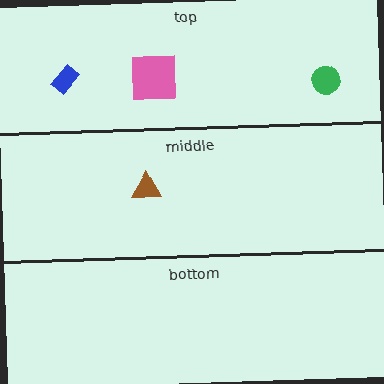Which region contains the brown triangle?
The middle region.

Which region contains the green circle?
The top region.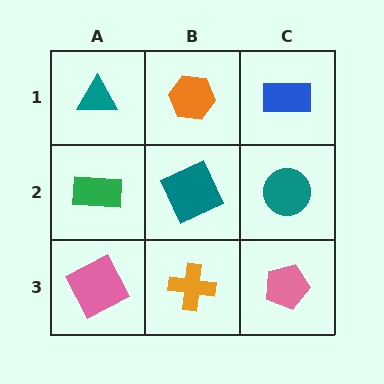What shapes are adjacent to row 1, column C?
A teal circle (row 2, column C), an orange hexagon (row 1, column B).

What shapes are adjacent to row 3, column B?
A teal square (row 2, column B), a pink square (row 3, column A), a pink pentagon (row 3, column C).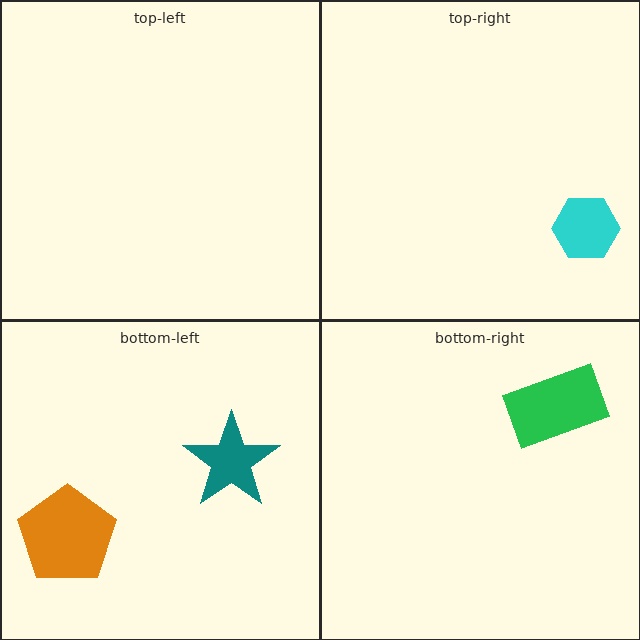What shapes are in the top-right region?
The cyan hexagon.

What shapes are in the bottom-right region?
The green rectangle.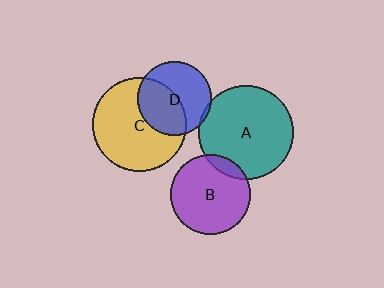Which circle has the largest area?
Circle A (teal).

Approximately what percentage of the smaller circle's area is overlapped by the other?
Approximately 5%.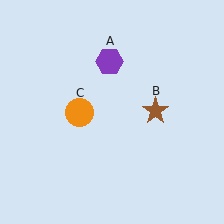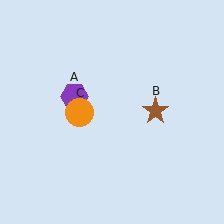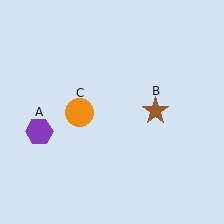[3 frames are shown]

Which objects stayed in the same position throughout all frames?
Brown star (object B) and orange circle (object C) remained stationary.